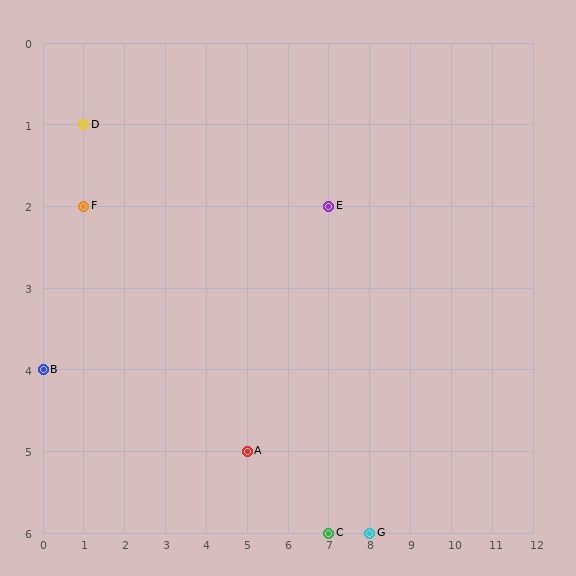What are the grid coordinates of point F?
Point F is at grid coordinates (1, 2).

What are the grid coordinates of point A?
Point A is at grid coordinates (5, 5).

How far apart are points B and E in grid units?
Points B and E are 7 columns and 2 rows apart (about 7.3 grid units diagonally).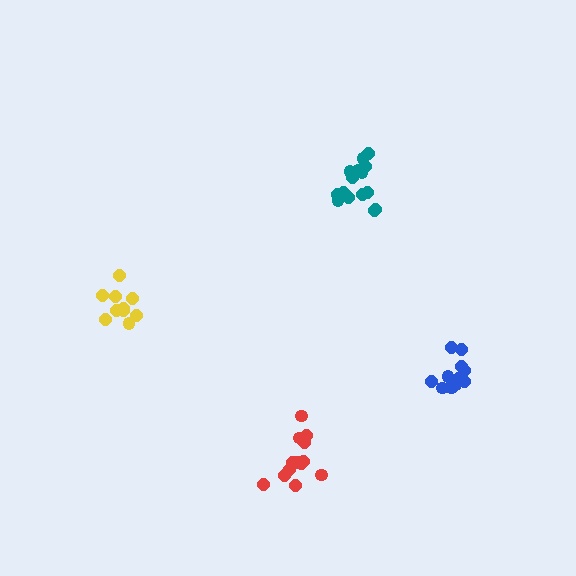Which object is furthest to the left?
The yellow cluster is leftmost.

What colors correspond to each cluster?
The clusters are colored: teal, yellow, red, blue.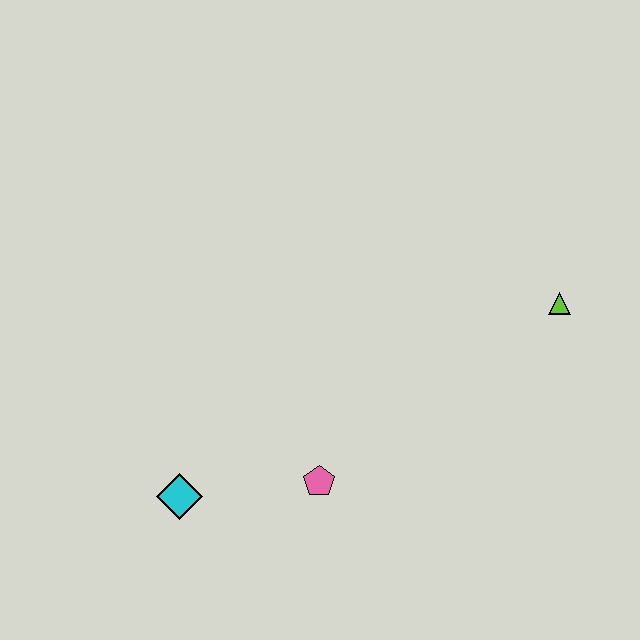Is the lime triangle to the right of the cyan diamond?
Yes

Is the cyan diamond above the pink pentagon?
No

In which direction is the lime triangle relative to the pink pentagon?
The lime triangle is to the right of the pink pentagon.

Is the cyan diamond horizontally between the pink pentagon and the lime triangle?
No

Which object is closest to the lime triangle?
The pink pentagon is closest to the lime triangle.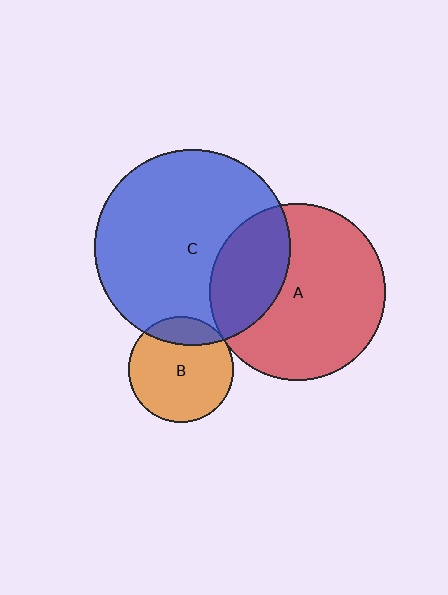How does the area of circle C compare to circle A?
Approximately 1.2 times.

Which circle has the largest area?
Circle C (blue).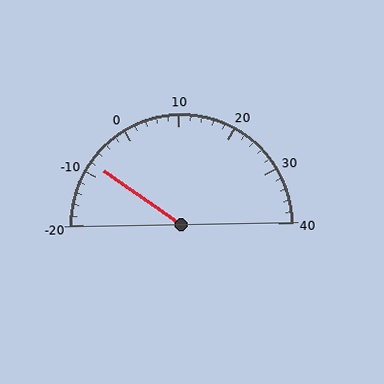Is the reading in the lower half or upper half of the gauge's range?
The reading is in the lower half of the range (-20 to 40).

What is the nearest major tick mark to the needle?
The nearest major tick mark is -10.